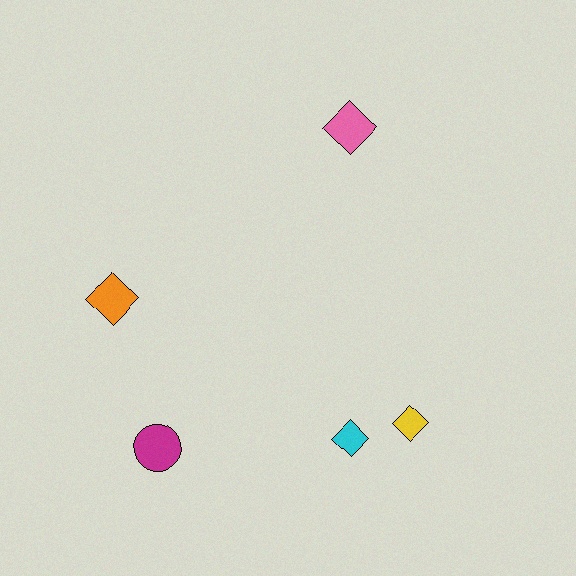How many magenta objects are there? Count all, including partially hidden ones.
There is 1 magenta object.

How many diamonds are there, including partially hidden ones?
There are 4 diamonds.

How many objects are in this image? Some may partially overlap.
There are 5 objects.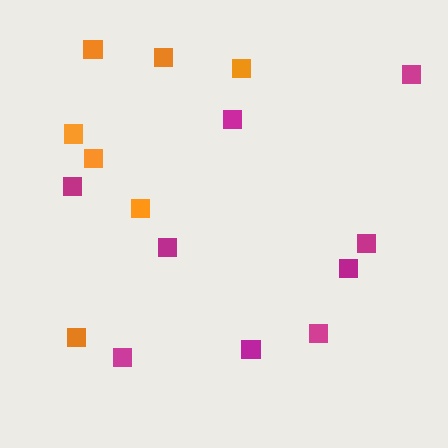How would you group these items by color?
There are 2 groups: one group of orange squares (7) and one group of magenta squares (9).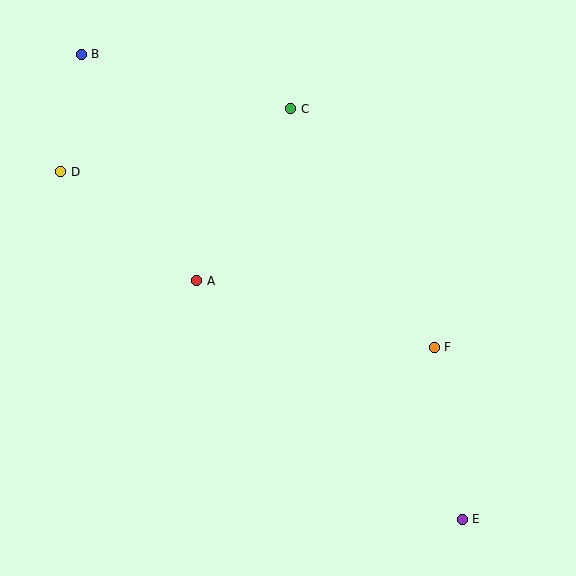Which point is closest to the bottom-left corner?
Point A is closest to the bottom-left corner.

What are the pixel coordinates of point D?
Point D is at (61, 172).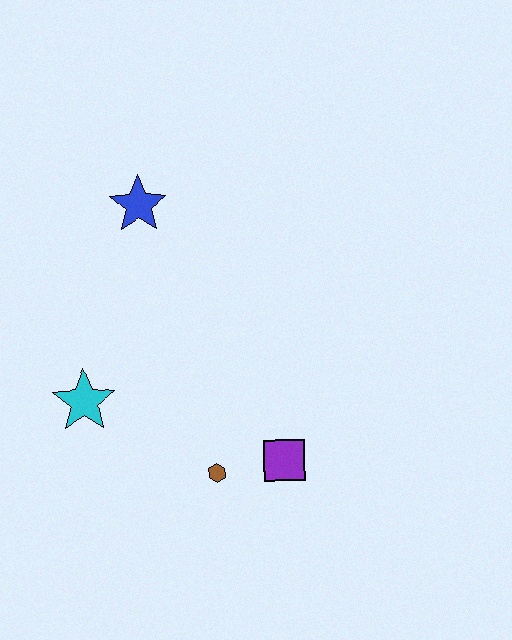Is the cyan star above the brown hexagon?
Yes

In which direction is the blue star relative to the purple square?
The blue star is above the purple square.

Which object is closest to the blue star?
The cyan star is closest to the blue star.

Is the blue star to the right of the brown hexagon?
No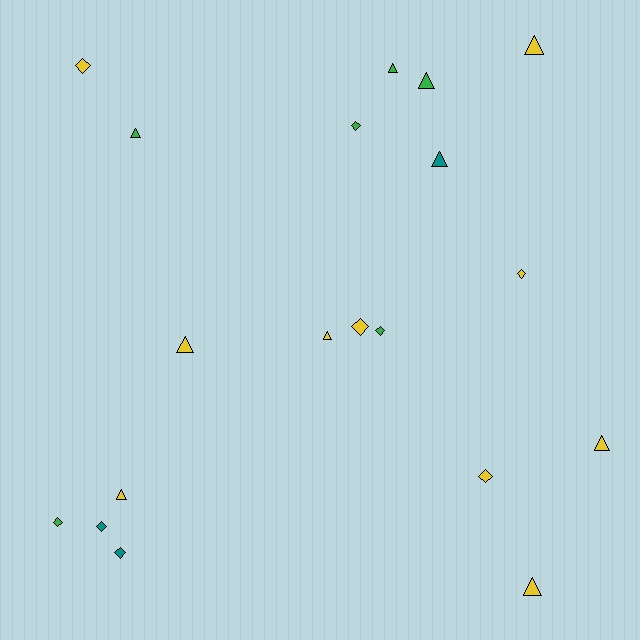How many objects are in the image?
There are 19 objects.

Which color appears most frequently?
Yellow, with 10 objects.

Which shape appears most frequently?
Triangle, with 10 objects.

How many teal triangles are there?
There is 1 teal triangle.